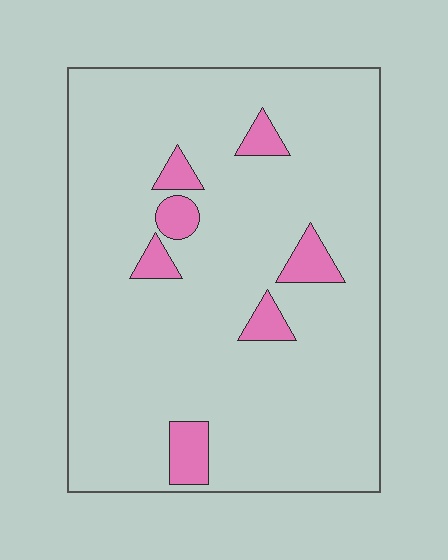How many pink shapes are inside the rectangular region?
7.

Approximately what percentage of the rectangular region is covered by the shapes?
Approximately 10%.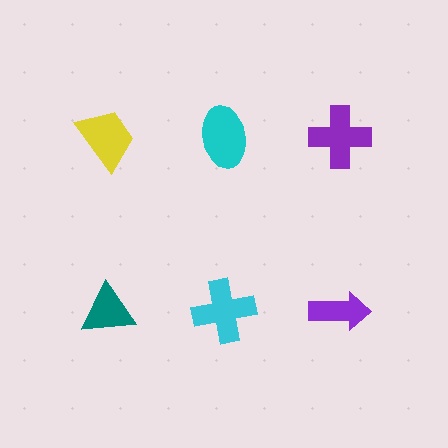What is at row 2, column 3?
A purple arrow.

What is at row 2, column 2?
A cyan cross.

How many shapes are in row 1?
3 shapes.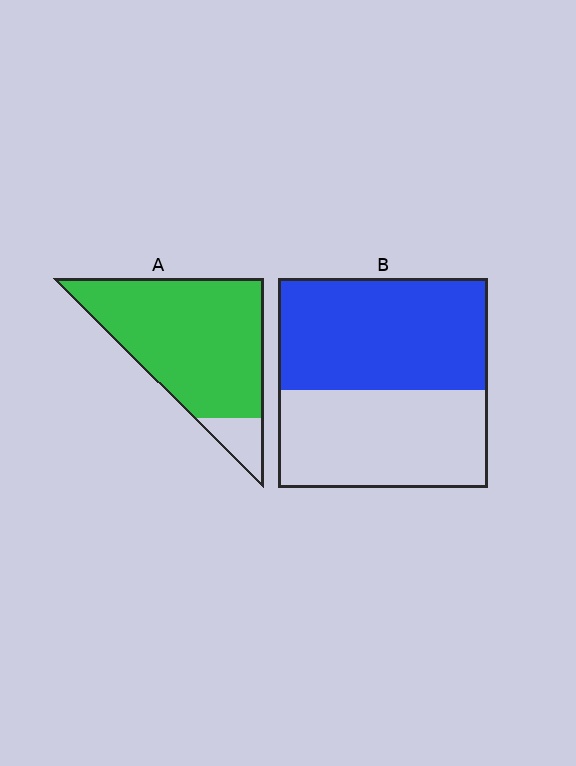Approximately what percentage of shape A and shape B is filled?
A is approximately 90% and B is approximately 55%.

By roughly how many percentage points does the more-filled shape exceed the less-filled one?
By roughly 35 percentage points (A over B).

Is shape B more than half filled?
Roughly half.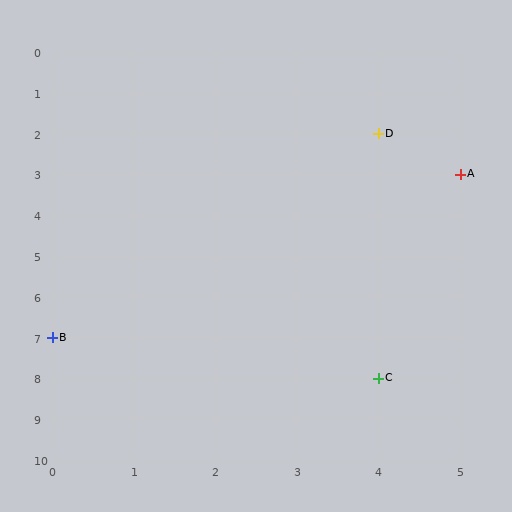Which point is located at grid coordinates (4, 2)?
Point D is at (4, 2).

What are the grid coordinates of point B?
Point B is at grid coordinates (0, 7).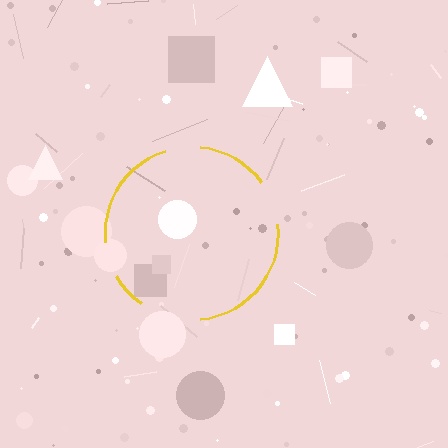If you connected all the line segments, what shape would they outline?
They would outline a circle.